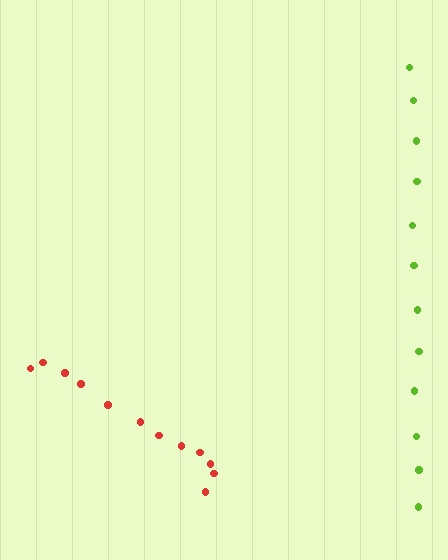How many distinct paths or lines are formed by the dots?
There are 2 distinct paths.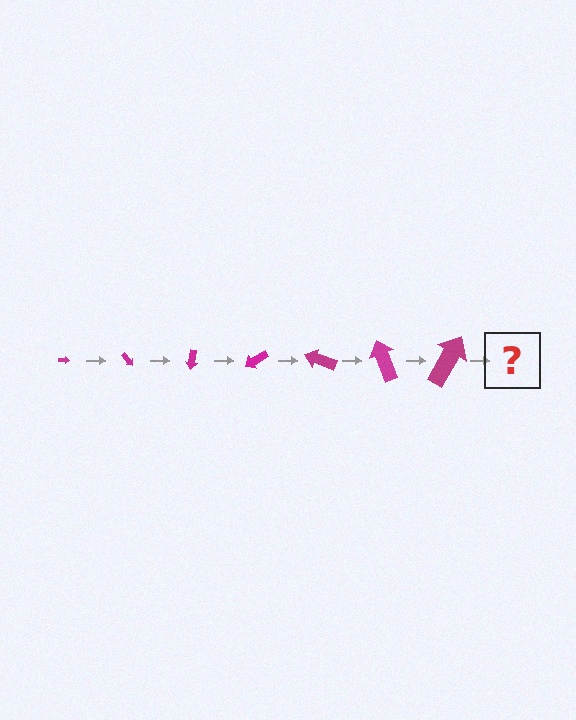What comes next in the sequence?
The next element should be an arrow, larger than the previous one and rotated 350 degrees from the start.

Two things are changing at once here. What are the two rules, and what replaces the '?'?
The two rules are that the arrow grows larger each step and it rotates 50 degrees each step. The '?' should be an arrow, larger than the previous one and rotated 350 degrees from the start.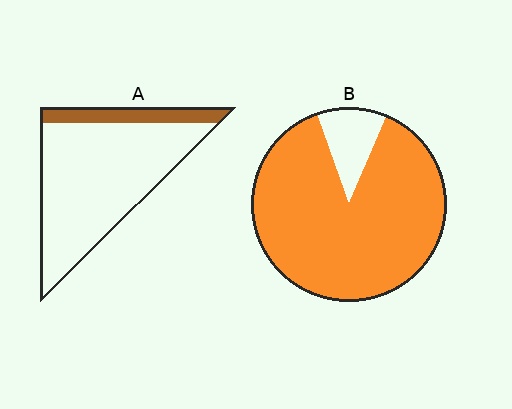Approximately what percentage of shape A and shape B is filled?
A is approximately 15% and B is approximately 90%.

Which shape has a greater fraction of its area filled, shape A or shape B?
Shape B.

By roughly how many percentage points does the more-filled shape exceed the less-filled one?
By roughly 75 percentage points (B over A).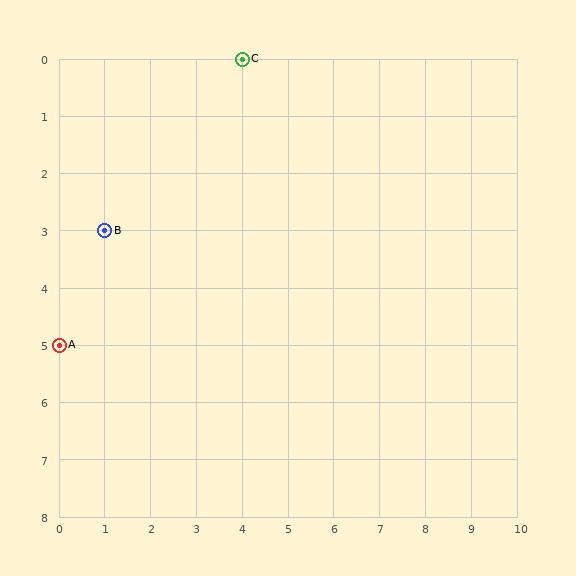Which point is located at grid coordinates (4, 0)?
Point C is at (4, 0).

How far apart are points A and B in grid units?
Points A and B are 1 column and 2 rows apart (about 2.2 grid units diagonally).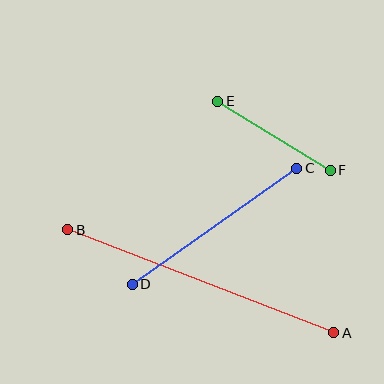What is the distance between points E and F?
The distance is approximately 132 pixels.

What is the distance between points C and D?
The distance is approximately 201 pixels.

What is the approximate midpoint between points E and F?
The midpoint is at approximately (274, 136) pixels.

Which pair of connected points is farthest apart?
Points A and B are farthest apart.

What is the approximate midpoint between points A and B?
The midpoint is at approximately (201, 281) pixels.